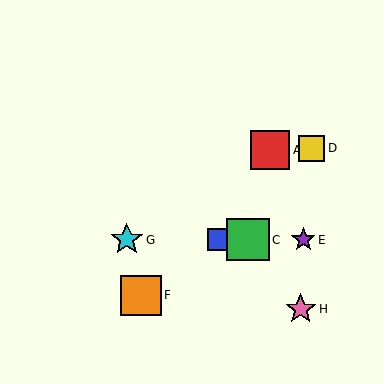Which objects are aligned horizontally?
Objects B, C, E, G are aligned horizontally.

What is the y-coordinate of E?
Object E is at y≈240.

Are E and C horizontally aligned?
Yes, both are at y≈240.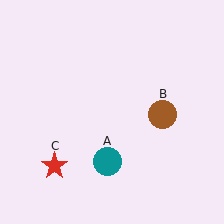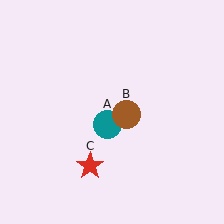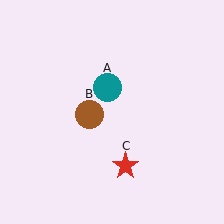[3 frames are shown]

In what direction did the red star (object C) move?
The red star (object C) moved right.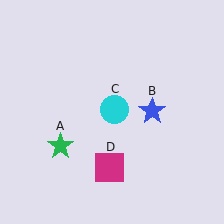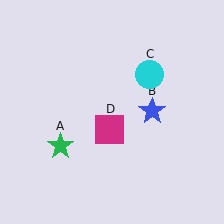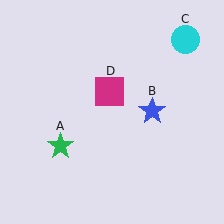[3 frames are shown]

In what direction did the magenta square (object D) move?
The magenta square (object D) moved up.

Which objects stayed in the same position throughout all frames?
Green star (object A) and blue star (object B) remained stationary.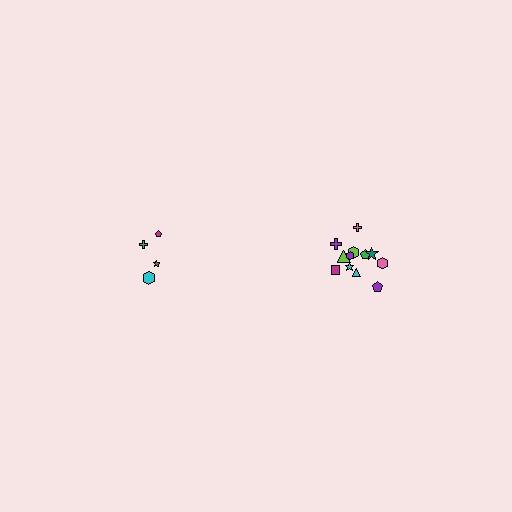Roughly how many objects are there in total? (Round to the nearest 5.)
Roughly 15 objects in total.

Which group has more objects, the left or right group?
The right group.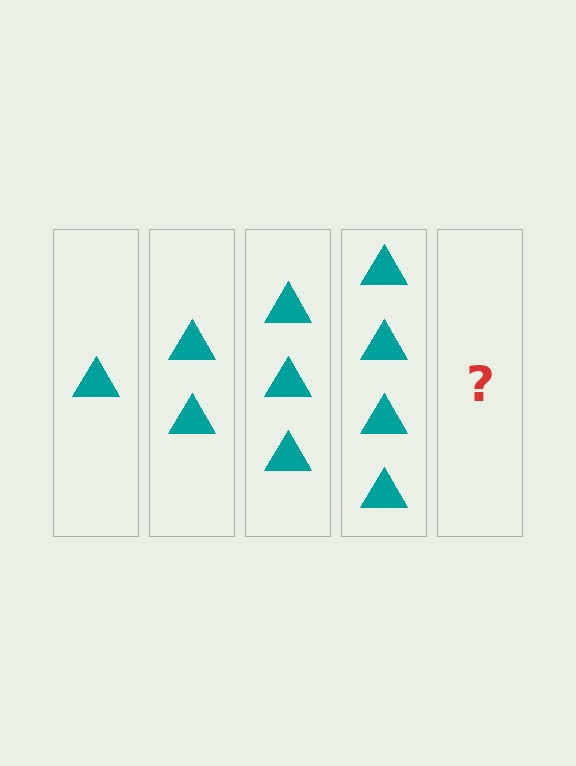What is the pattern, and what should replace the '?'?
The pattern is that each step adds one more triangle. The '?' should be 5 triangles.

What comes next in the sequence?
The next element should be 5 triangles.